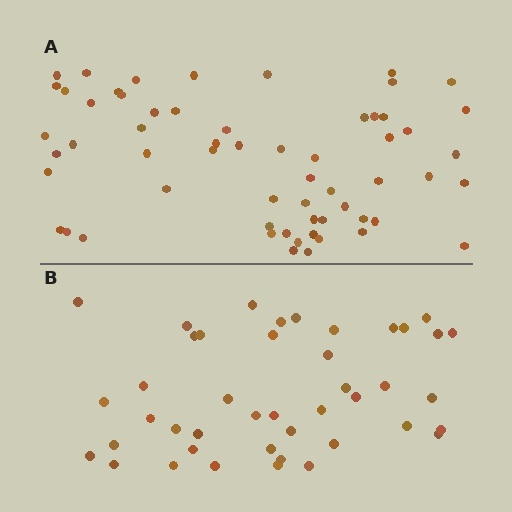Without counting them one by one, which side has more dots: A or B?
Region A (the top region) has more dots.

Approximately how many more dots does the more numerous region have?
Region A has approximately 15 more dots than region B.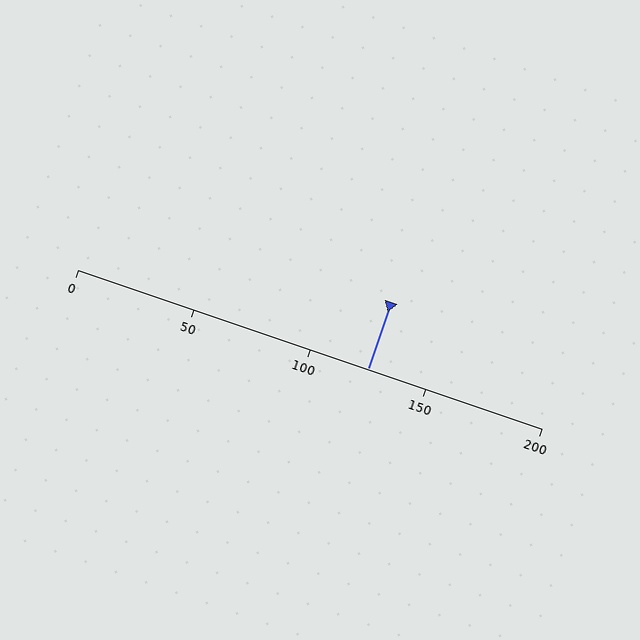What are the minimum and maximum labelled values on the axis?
The axis runs from 0 to 200.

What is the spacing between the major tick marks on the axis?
The major ticks are spaced 50 apart.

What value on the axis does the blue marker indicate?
The marker indicates approximately 125.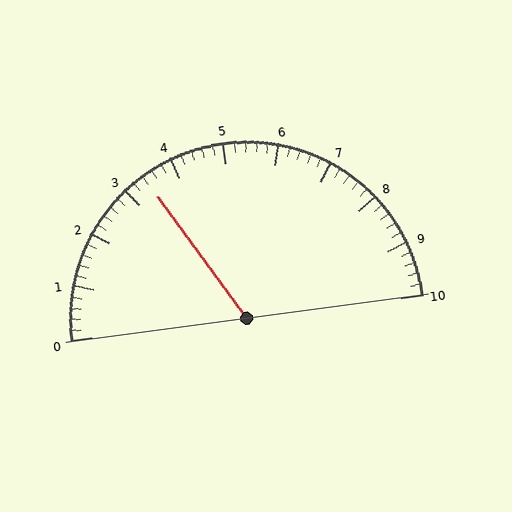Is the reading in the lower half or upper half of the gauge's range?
The reading is in the lower half of the range (0 to 10).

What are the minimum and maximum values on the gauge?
The gauge ranges from 0 to 10.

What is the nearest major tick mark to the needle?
The nearest major tick mark is 3.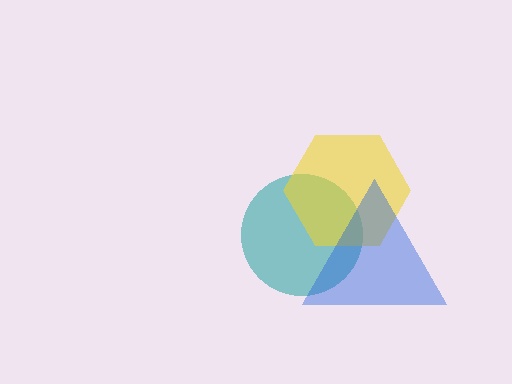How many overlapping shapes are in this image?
There are 3 overlapping shapes in the image.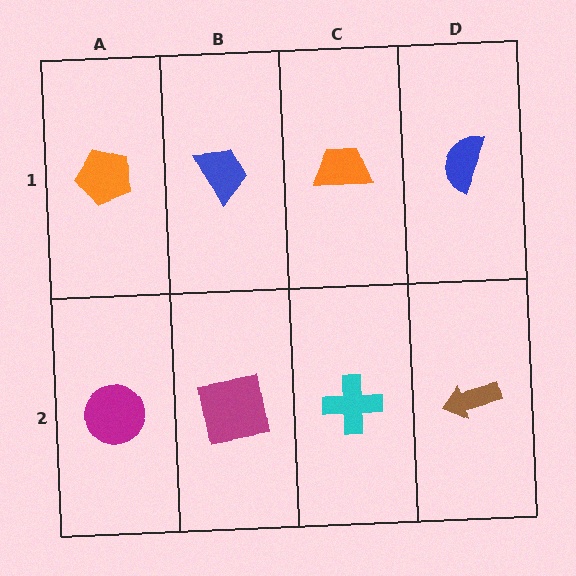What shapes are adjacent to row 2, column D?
A blue semicircle (row 1, column D), a cyan cross (row 2, column C).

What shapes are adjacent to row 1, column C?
A cyan cross (row 2, column C), a blue trapezoid (row 1, column B), a blue semicircle (row 1, column D).